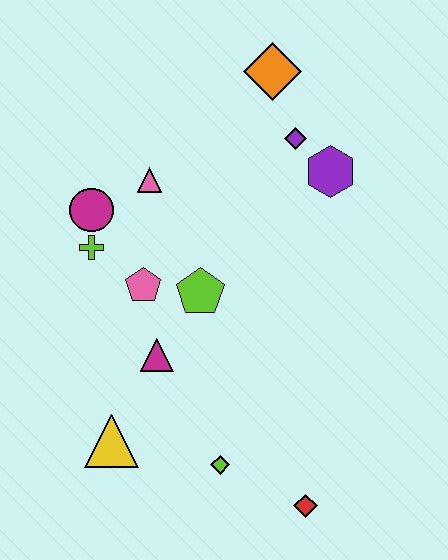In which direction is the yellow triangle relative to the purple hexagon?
The yellow triangle is below the purple hexagon.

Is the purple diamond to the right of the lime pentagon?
Yes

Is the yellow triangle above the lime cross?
No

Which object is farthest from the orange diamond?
The red diamond is farthest from the orange diamond.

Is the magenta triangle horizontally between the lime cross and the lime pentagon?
Yes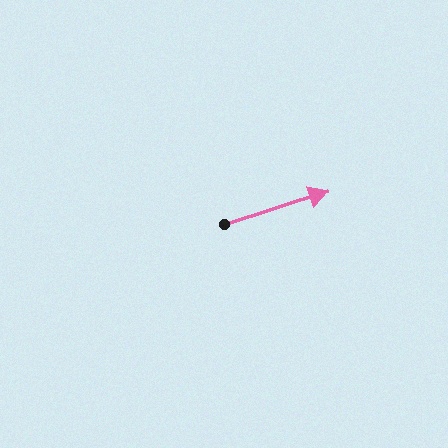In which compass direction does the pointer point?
East.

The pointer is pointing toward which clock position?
Roughly 2 o'clock.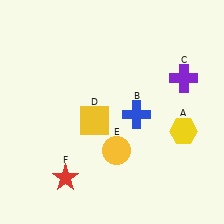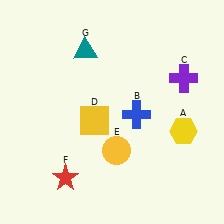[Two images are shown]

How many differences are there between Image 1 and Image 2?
There is 1 difference between the two images.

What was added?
A teal triangle (G) was added in Image 2.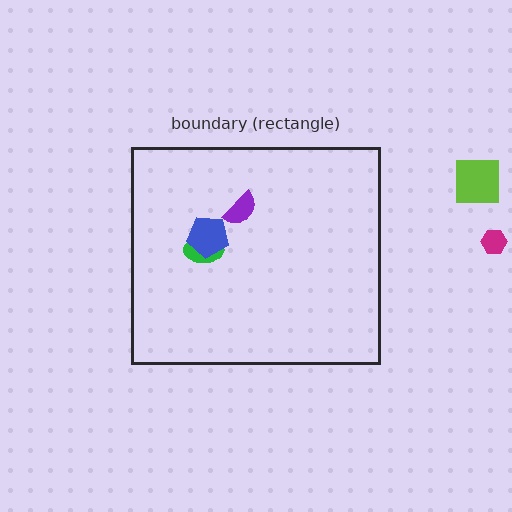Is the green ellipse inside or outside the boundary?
Inside.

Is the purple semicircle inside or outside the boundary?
Inside.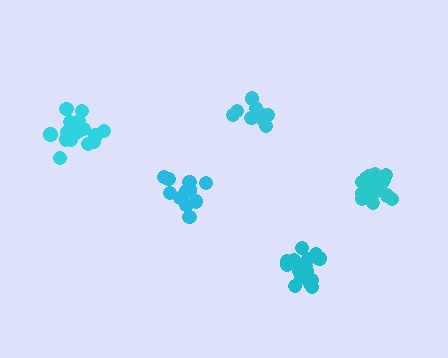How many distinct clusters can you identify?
There are 5 distinct clusters.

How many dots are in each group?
Group 1: 11 dots, Group 2: 16 dots, Group 3: 17 dots, Group 4: 12 dots, Group 5: 15 dots (71 total).